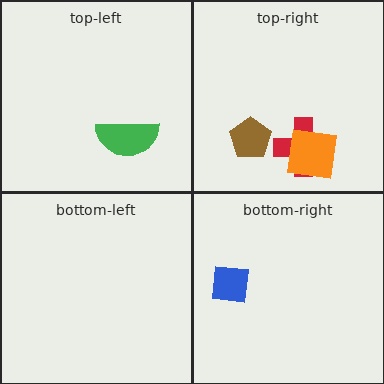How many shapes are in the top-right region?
3.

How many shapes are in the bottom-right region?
1.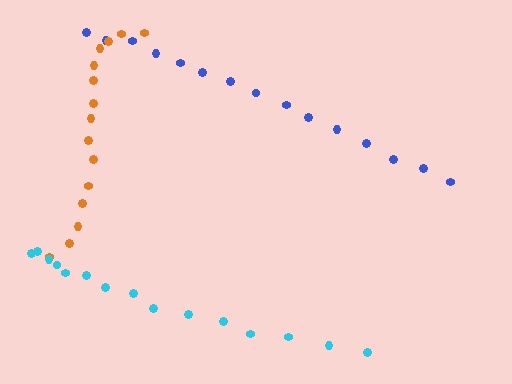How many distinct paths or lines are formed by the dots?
There are 3 distinct paths.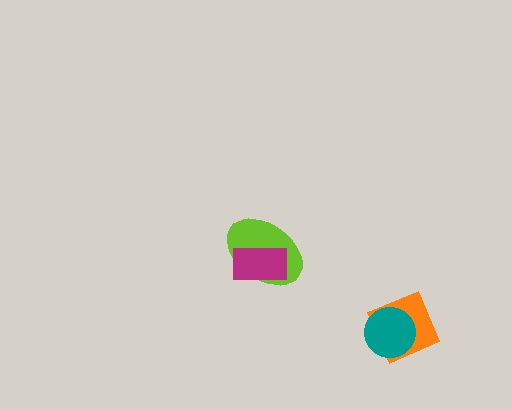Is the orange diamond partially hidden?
Yes, it is partially covered by another shape.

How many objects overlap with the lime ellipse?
1 object overlaps with the lime ellipse.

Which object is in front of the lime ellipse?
The magenta rectangle is in front of the lime ellipse.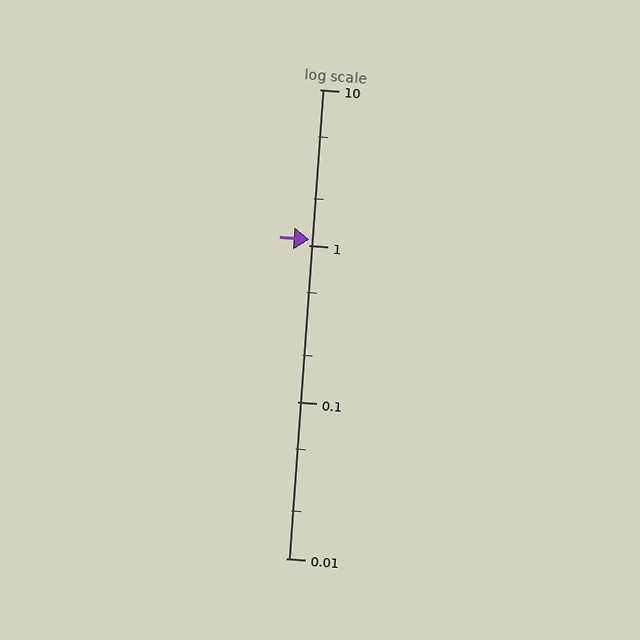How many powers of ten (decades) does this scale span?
The scale spans 3 decades, from 0.01 to 10.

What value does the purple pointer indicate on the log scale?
The pointer indicates approximately 1.1.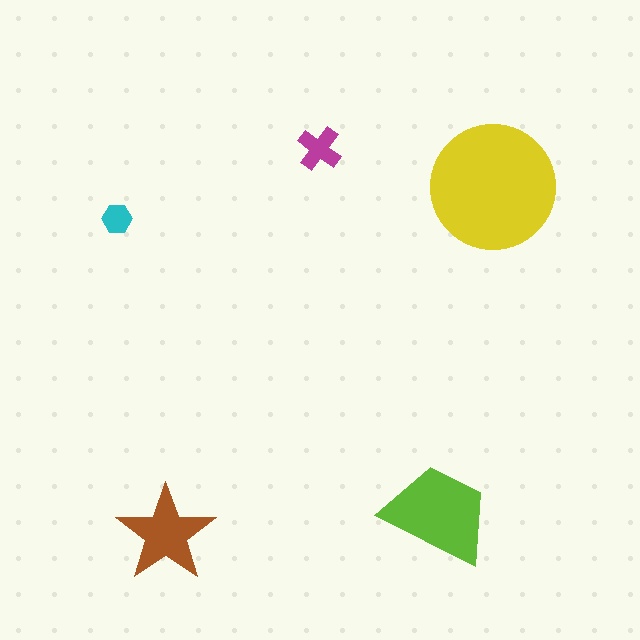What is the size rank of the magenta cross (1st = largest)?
4th.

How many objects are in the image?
There are 5 objects in the image.